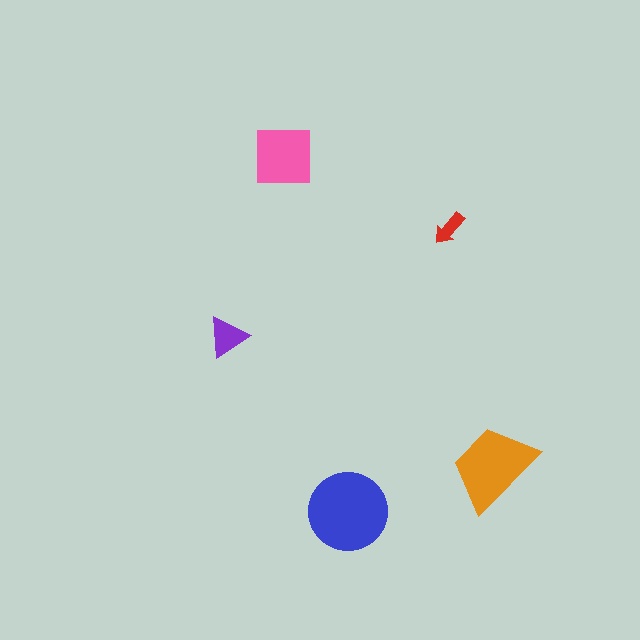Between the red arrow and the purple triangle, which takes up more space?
The purple triangle.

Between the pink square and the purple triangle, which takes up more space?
The pink square.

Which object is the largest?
The blue circle.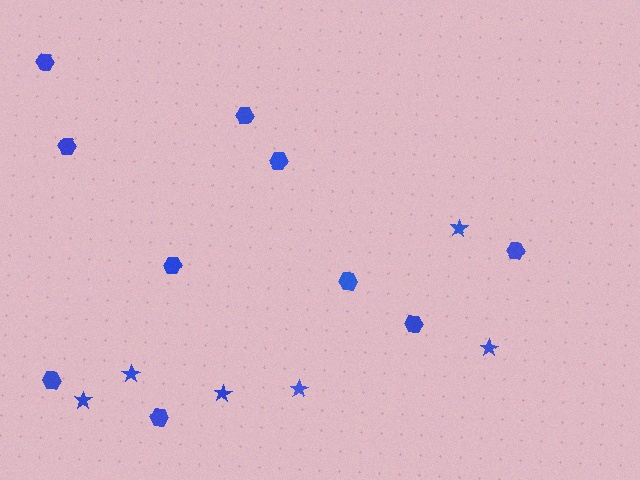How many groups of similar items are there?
There are 2 groups: one group of stars (6) and one group of hexagons (10).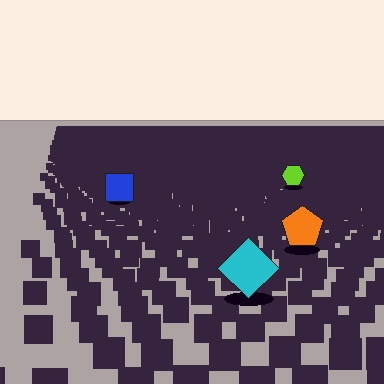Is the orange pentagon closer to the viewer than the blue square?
Yes. The orange pentagon is closer — you can tell from the texture gradient: the ground texture is coarser near it.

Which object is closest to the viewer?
The cyan diamond is closest. The texture marks near it are larger and more spread out.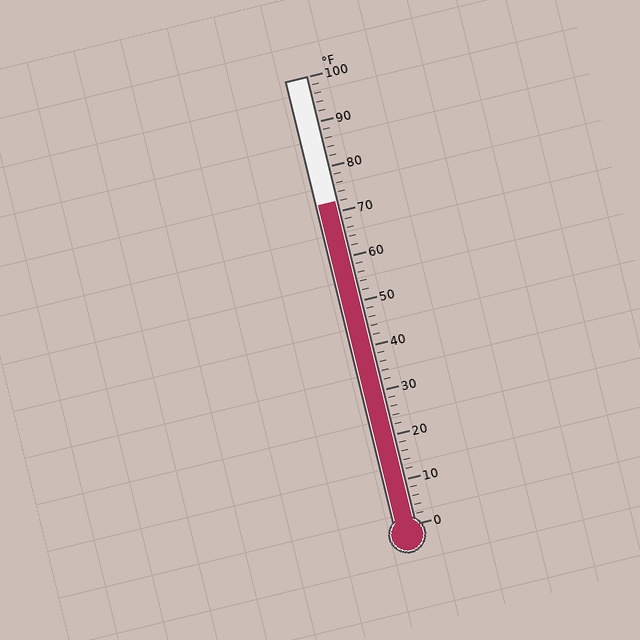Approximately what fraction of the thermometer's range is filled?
The thermometer is filled to approximately 70% of its range.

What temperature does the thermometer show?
The thermometer shows approximately 72°F.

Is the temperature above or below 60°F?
The temperature is above 60°F.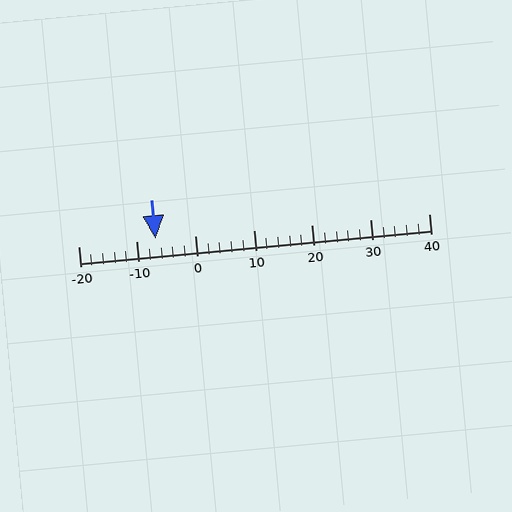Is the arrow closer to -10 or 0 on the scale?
The arrow is closer to -10.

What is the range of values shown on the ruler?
The ruler shows values from -20 to 40.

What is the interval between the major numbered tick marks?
The major tick marks are spaced 10 units apart.